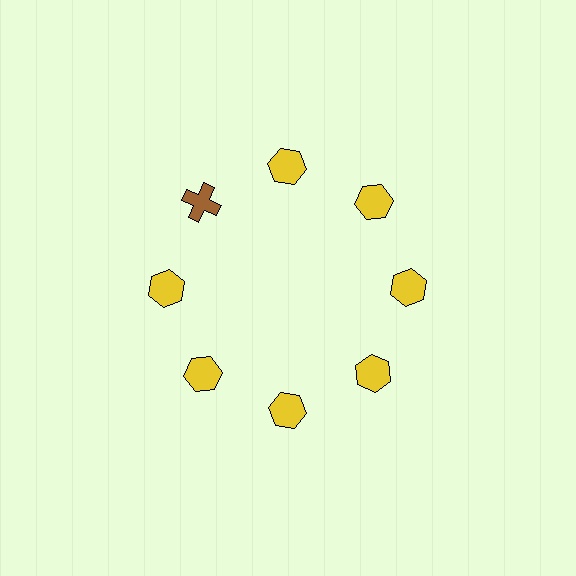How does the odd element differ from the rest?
It differs in both color (brown instead of yellow) and shape (cross instead of hexagon).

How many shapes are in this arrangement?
There are 8 shapes arranged in a ring pattern.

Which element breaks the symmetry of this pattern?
The brown cross at roughly the 10 o'clock position breaks the symmetry. All other shapes are yellow hexagons.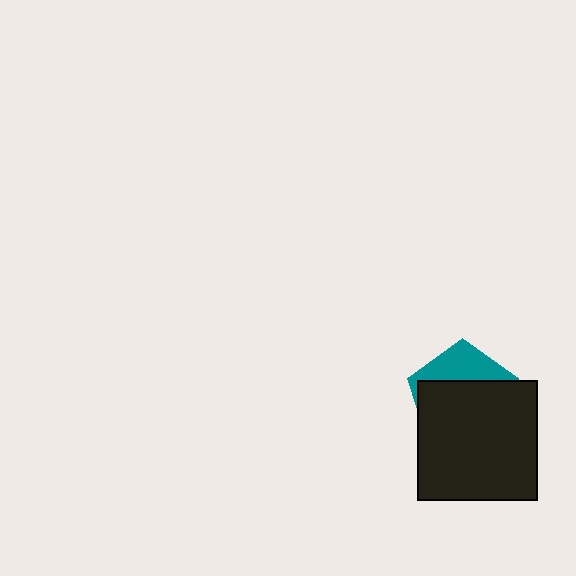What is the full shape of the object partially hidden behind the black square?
The partially hidden object is a teal pentagon.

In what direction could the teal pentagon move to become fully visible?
The teal pentagon could move up. That would shift it out from behind the black square entirely.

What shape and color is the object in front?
The object in front is a black square.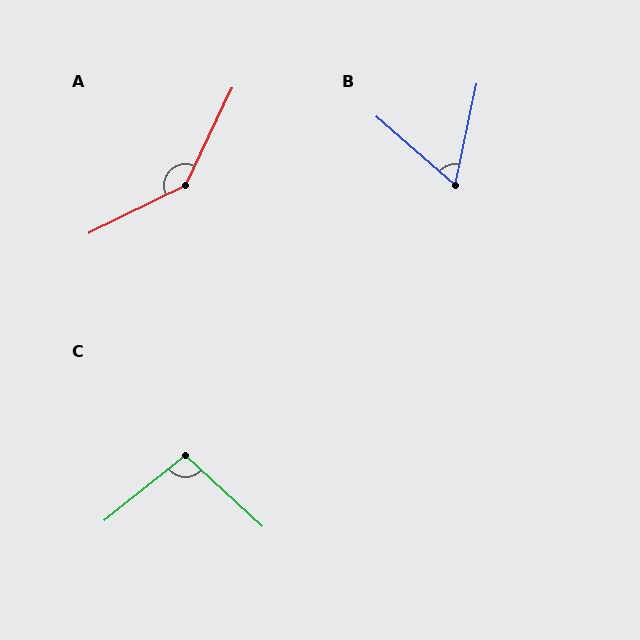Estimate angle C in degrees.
Approximately 98 degrees.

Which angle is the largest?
A, at approximately 141 degrees.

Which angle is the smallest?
B, at approximately 61 degrees.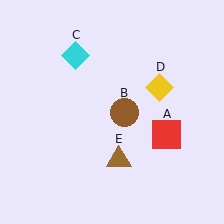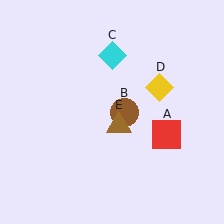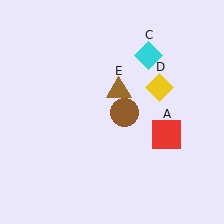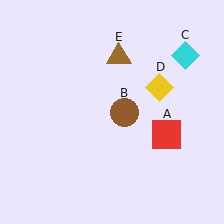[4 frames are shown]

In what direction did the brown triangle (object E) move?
The brown triangle (object E) moved up.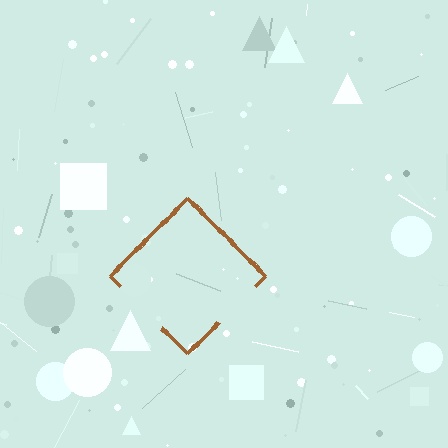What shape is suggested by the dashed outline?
The dashed outline suggests a diamond.